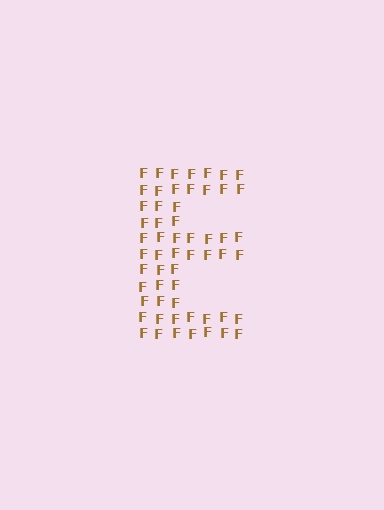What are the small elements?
The small elements are letter F's.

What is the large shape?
The large shape is the letter E.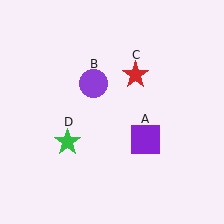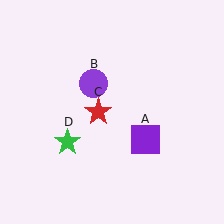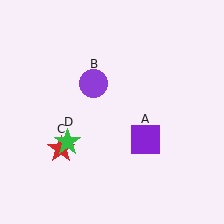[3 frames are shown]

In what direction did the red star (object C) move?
The red star (object C) moved down and to the left.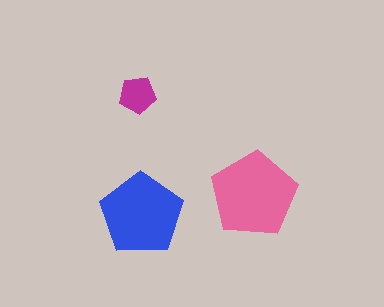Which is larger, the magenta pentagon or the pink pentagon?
The pink one.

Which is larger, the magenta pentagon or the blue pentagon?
The blue one.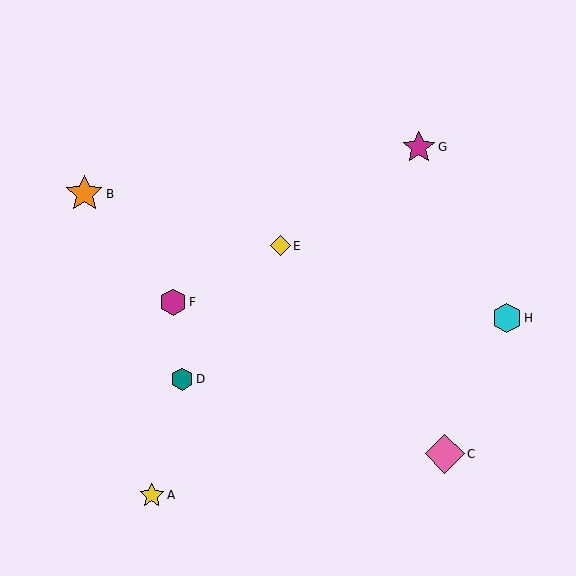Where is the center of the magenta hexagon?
The center of the magenta hexagon is at (173, 302).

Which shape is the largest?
The pink diamond (labeled C) is the largest.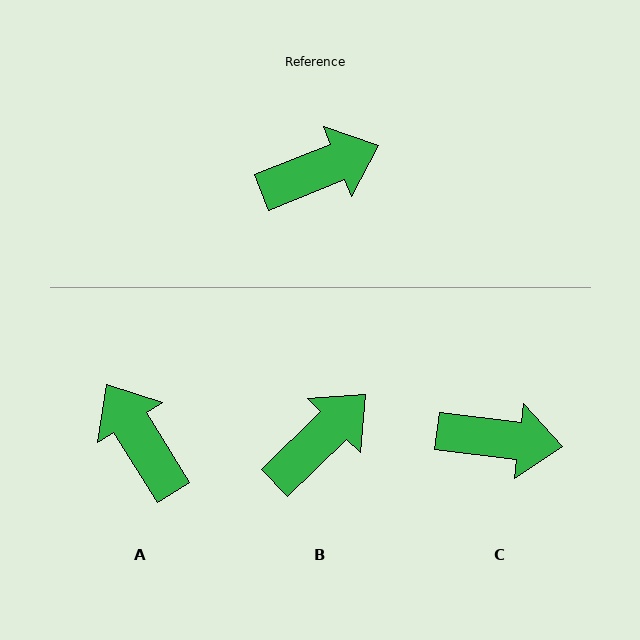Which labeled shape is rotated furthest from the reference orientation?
A, about 100 degrees away.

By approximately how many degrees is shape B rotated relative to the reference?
Approximately 22 degrees counter-clockwise.